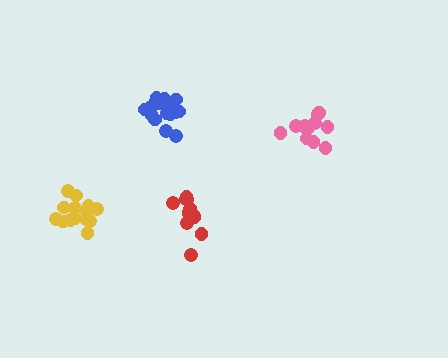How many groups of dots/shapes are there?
There are 4 groups.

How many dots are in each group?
Group 1: 14 dots, Group 2: 18 dots, Group 3: 13 dots, Group 4: 12 dots (57 total).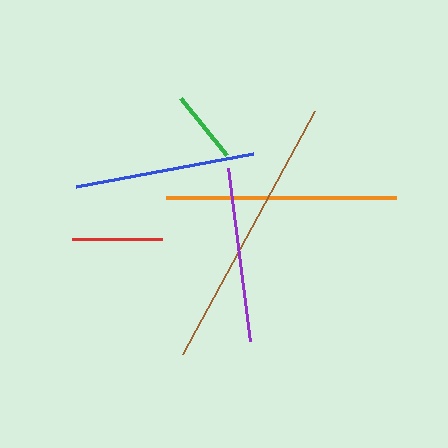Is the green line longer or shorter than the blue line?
The blue line is longer than the green line.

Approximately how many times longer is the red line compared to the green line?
The red line is approximately 1.2 times the length of the green line.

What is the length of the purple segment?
The purple segment is approximately 174 pixels long.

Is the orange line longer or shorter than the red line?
The orange line is longer than the red line.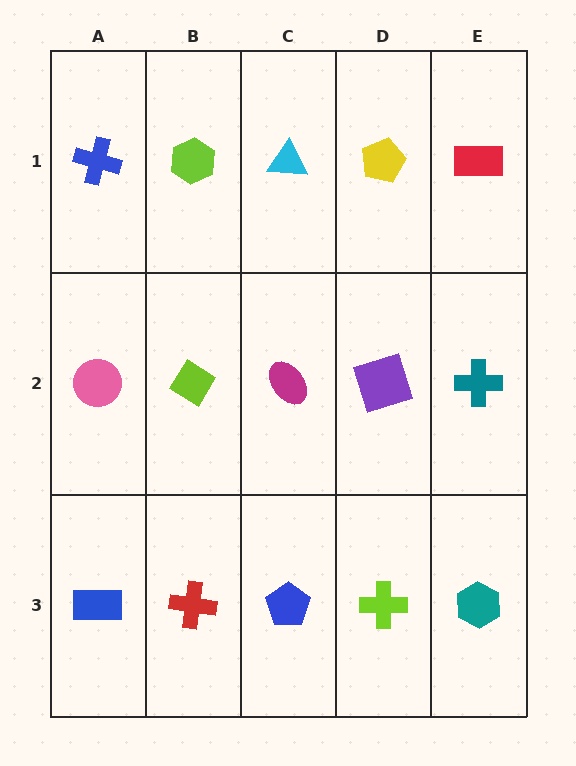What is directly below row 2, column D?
A lime cross.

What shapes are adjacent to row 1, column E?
A teal cross (row 2, column E), a yellow pentagon (row 1, column D).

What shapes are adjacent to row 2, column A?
A blue cross (row 1, column A), a blue rectangle (row 3, column A), a lime diamond (row 2, column B).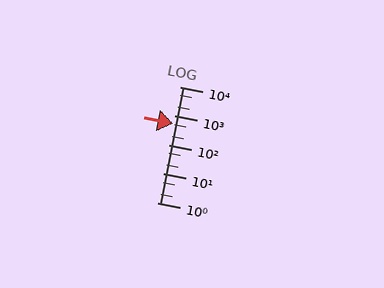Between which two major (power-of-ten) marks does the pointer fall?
The pointer is between 100 and 1000.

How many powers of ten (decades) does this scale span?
The scale spans 4 decades, from 1 to 10000.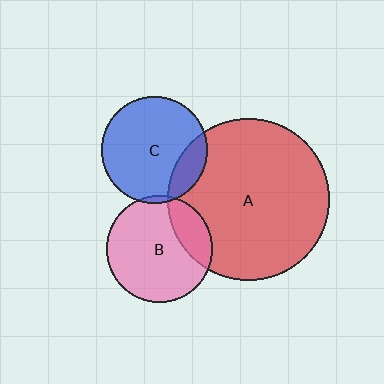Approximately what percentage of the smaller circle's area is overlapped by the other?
Approximately 15%.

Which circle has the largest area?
Circle A (red).